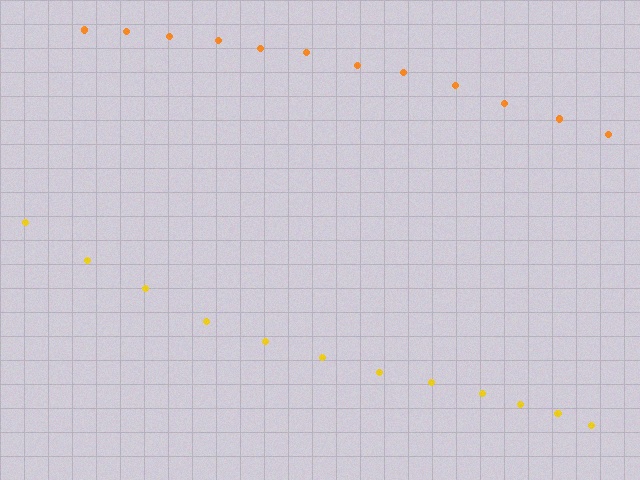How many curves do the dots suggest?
There are 2 distinct paths.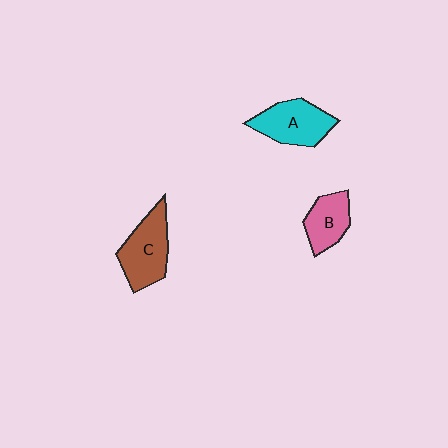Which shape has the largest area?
Shape C (brown).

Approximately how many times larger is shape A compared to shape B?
Approximately 1.4 times.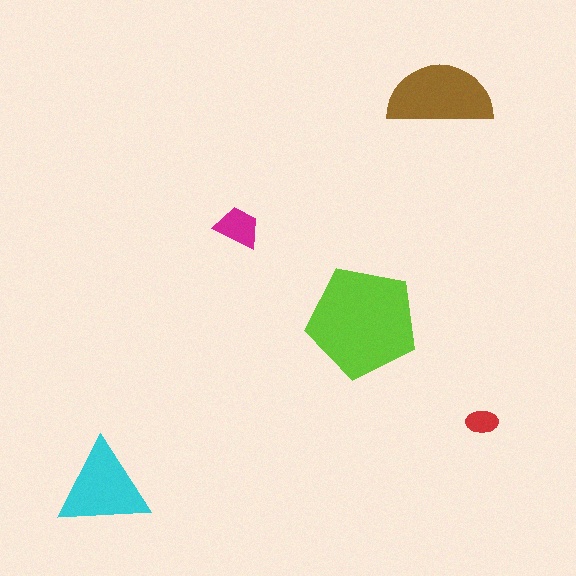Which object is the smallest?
The red ellipse.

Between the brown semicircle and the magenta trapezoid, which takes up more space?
The brown semicircle.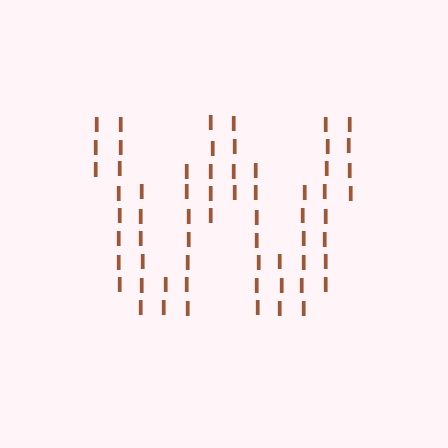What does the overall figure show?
The overall figure shows the letter W.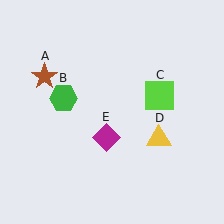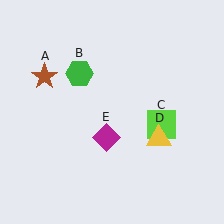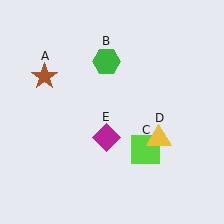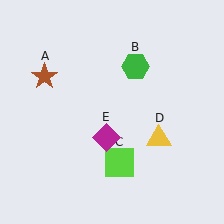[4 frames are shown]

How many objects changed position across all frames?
2 objects changed position: green hexagon (object B), lime square (object C).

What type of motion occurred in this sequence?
The green hexagon (object B), lime square (object C) rotated clockwise around the center of the scene.